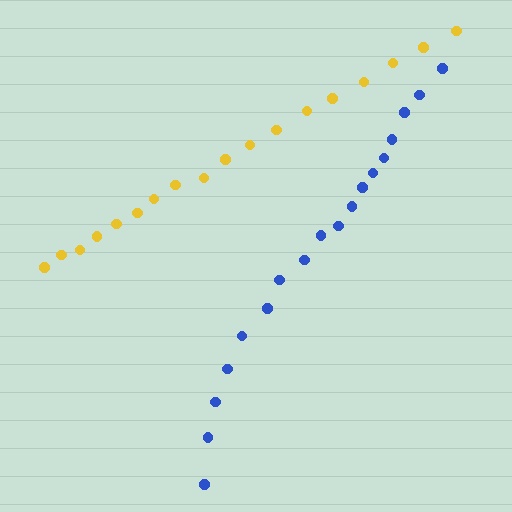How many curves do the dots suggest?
There are 2 distinct paths.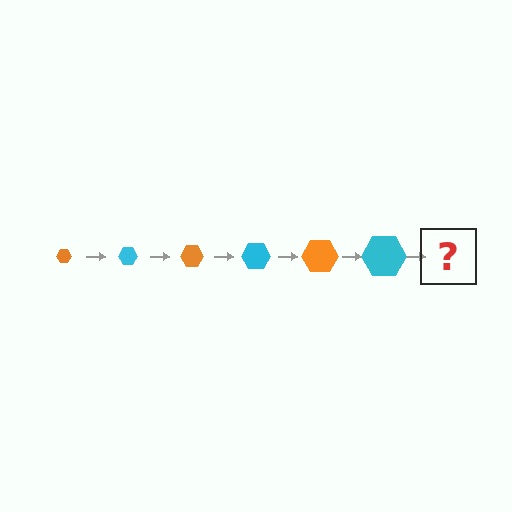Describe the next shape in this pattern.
It should be an orange hexagon, larger than the previous one.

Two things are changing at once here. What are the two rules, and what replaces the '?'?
The two rules are that the hexagon grows larger each step and the color cycles through orange and cyan. The '?' should be an orange hexagon, larger than the previous one.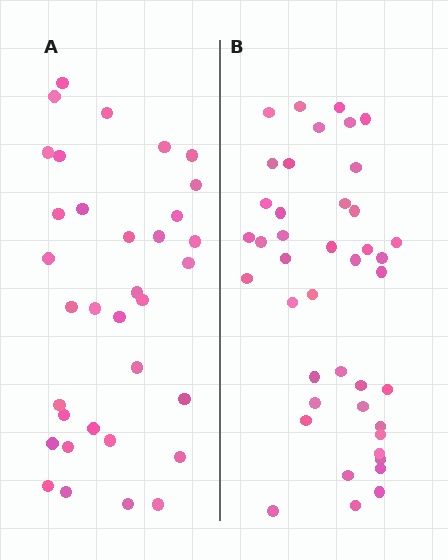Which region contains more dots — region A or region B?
Region B (the right region) has more dots.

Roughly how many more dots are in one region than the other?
Region B has roughly 8 or so more dots than region A.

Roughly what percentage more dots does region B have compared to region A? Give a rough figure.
About 25% more.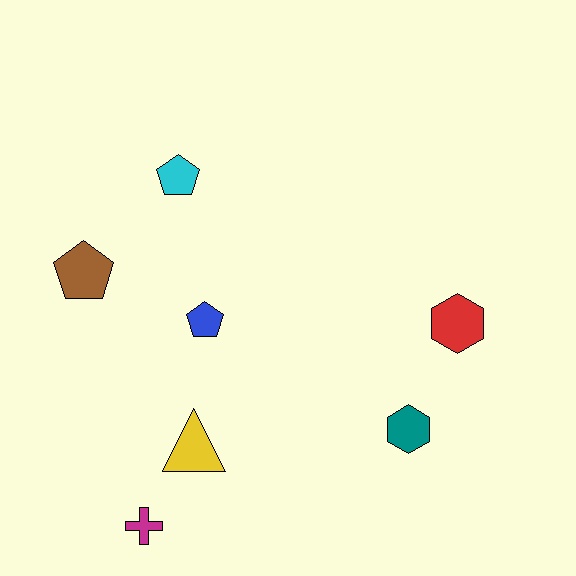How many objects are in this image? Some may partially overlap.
There are 7 objects.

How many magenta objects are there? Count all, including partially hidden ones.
There is 1 magenta object.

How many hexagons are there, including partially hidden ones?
There are 2 hexagons.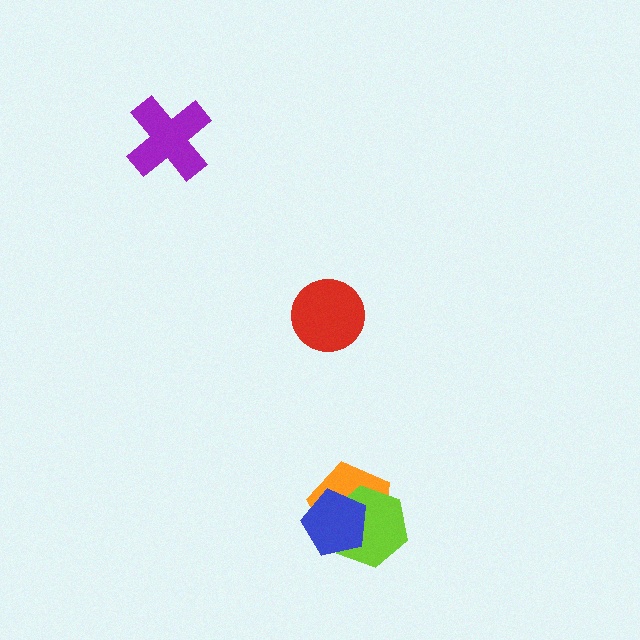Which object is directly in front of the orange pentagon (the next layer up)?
The lime hexagon is directly in front of the orange pentagon.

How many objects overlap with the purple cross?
0 objects overlap with the purple cross.